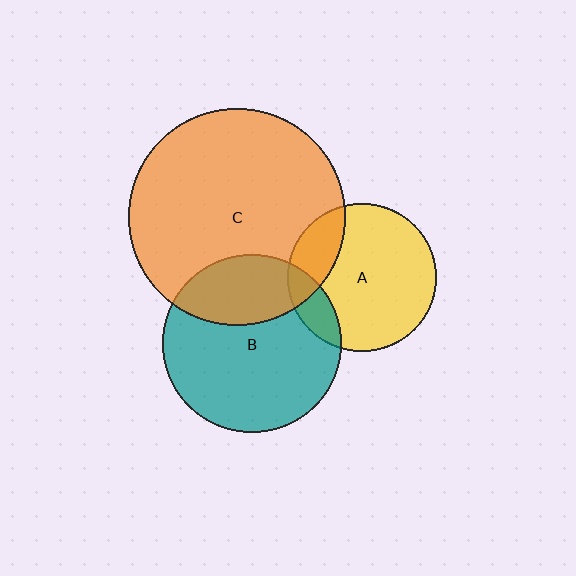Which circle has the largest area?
Circle C (orange).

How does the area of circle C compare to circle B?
Approximately 1.5 times.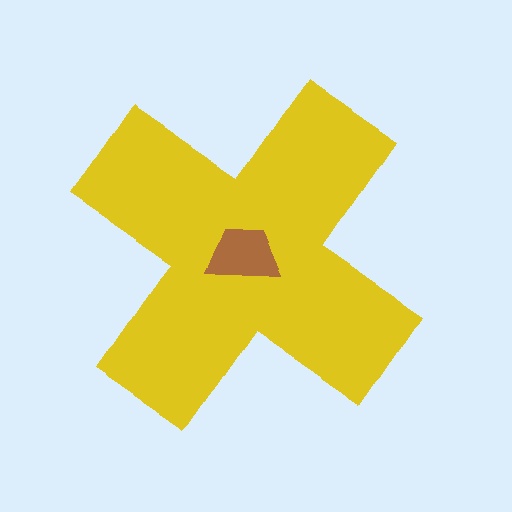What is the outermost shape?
The yellow cross.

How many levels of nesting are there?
2.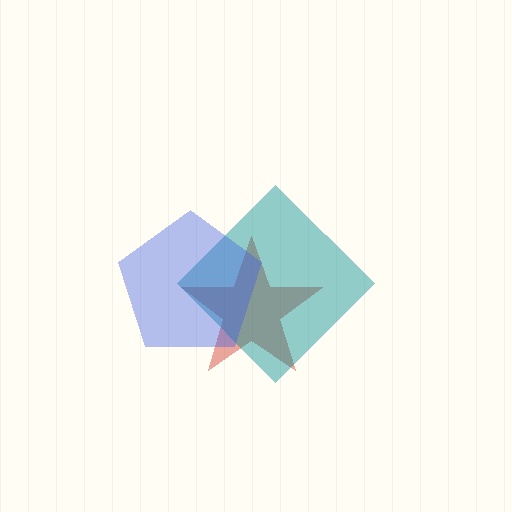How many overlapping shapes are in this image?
There are 3 overlapping shapes in the image.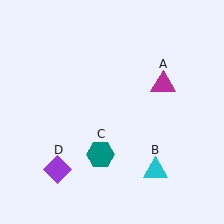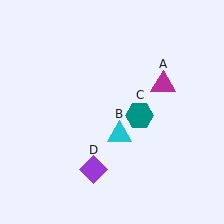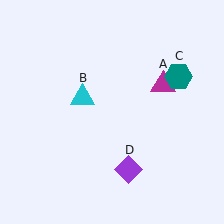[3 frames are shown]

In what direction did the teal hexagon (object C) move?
The teal hexagon (object C) moved up and to the right.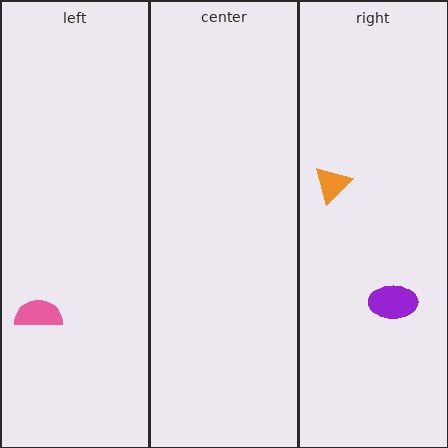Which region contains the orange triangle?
The right region.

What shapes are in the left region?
The pink semicircle.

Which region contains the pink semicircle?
The left region.